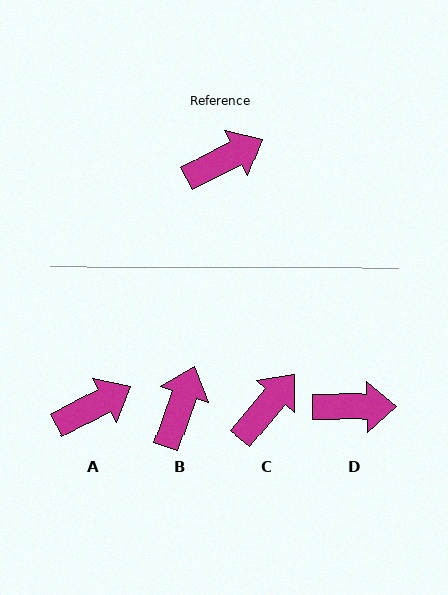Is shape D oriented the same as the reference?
No, it is off by about 27 degrees.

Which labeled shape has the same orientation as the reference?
A.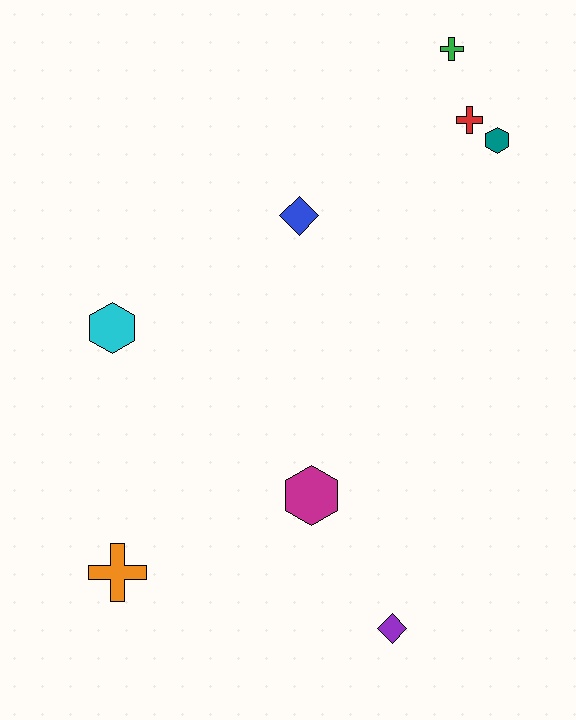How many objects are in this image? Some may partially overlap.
There are 8 objects.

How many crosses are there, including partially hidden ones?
There are 3 crosses.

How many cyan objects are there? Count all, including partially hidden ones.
There is 1 cyan object.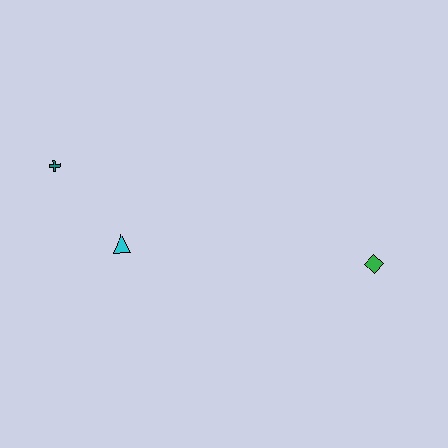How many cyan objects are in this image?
There is 1 cyan object.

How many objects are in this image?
There are 3 objects.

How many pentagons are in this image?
There are no pentagons.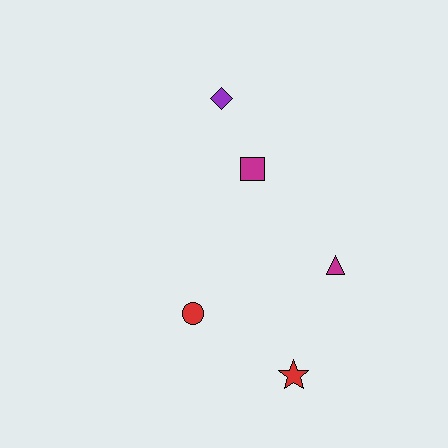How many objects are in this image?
There are 5 objects.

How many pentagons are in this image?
There are no pentagons.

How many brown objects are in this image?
There are no brown objects.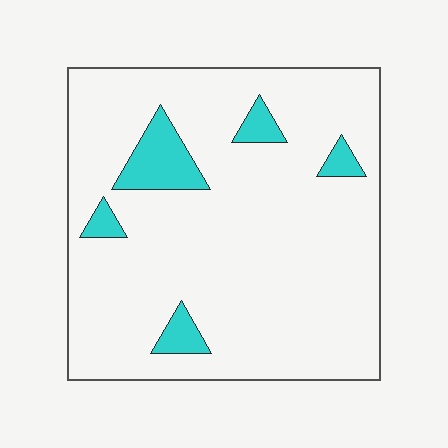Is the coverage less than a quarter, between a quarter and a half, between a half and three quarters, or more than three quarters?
Less than a quarter.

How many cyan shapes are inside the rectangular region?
5.